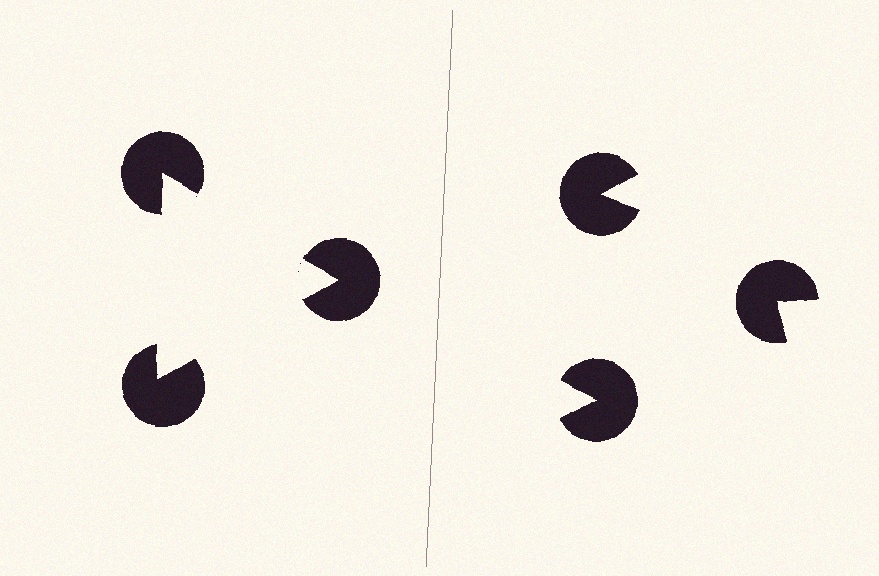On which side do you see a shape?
An illusory triangle appears on the left side. On the right side the wedge cuts are rotated, so no coherent shape forms.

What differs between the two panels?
The pac-man discs are positioned identically on both sides; only the wedge orientations differ. On the left they align to a triangle; on the right they are misaligned.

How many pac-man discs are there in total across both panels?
6 — 3 on each side.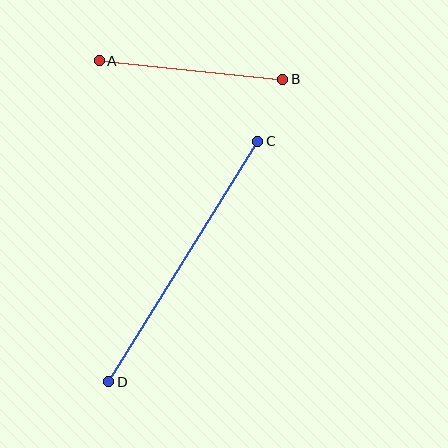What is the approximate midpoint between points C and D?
The midpoint is at approximately (183, 262) pixels.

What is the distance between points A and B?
The distance is approximately 184 pixels.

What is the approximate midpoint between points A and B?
The midpoint is at approximately (191, 70) pixels.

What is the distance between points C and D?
The distance is approximately 283 pixels.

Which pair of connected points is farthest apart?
Points C and D are farthest apart.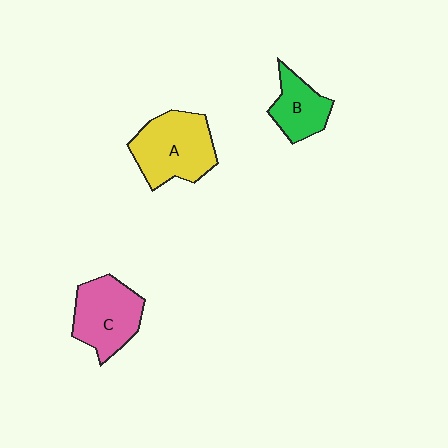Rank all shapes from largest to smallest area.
From largest to smallest: A (yellow), C (pink), B (green).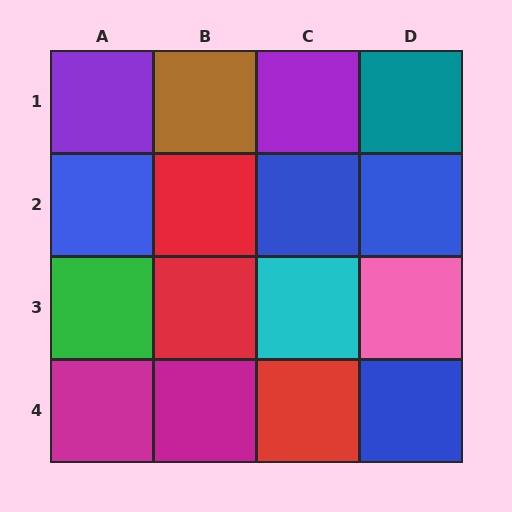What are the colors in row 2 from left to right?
Blue, red, blue, blue.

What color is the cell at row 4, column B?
Magenta.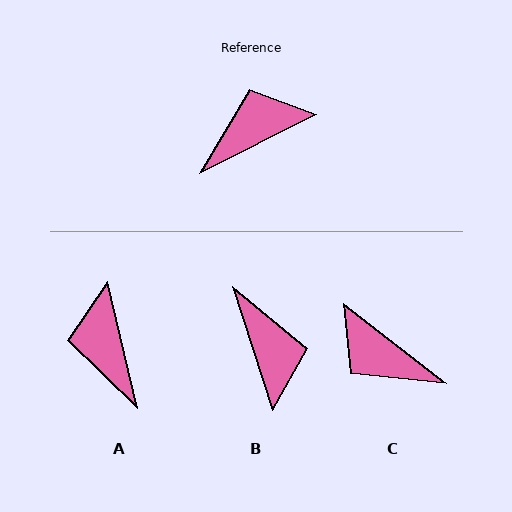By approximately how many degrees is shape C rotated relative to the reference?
Approximately 115 degrees counter-clockwise.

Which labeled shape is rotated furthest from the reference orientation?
C, about 115 degrees away.